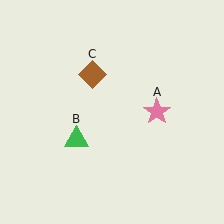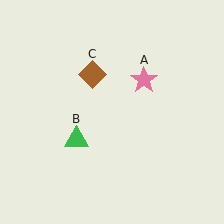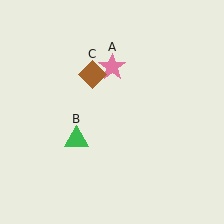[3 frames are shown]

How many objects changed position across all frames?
1 object changed position: pink star (object A).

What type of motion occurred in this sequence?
The pink star (object A) rotated counterclockwise around the center of the scene.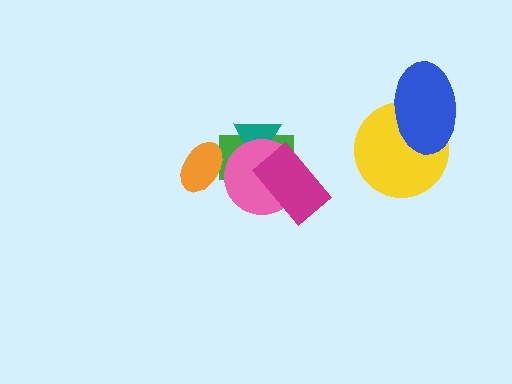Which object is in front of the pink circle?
The magenta rectangle is in front of the pink circle.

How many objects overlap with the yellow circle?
1 object overlaps with the yellow circle.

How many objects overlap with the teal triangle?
2 objects overlap with the teal triangle.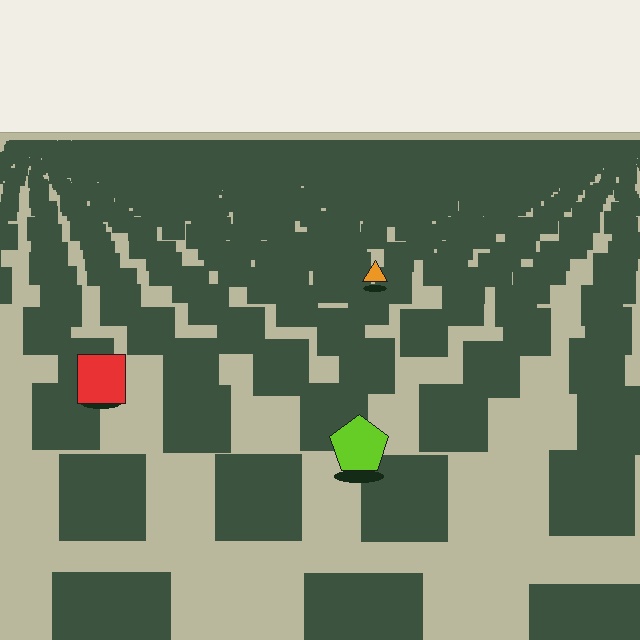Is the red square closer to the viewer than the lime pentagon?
No. The lime pentagon is closer — you can tell from the texture gradient: the ground texture is coarser near it.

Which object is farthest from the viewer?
The orange triangle is farthest from the viewer. It appears smaller and the ground texture around it is denser.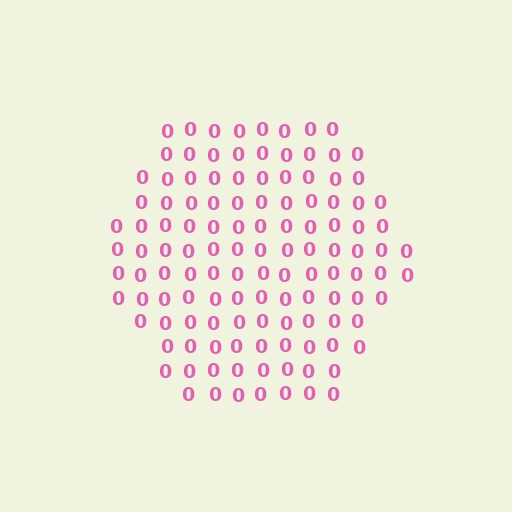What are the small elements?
The small elements are digit 0's.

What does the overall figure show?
The overall figure shows a hexagon.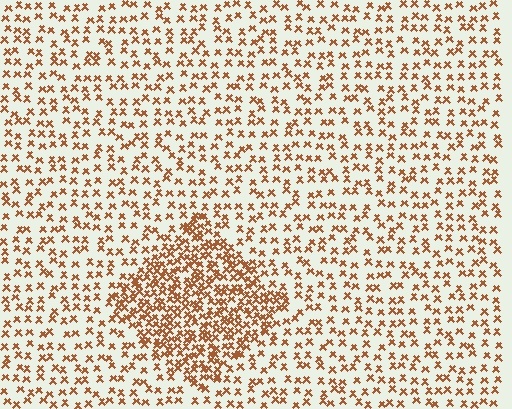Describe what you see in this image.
The image contains small brown elements arranged at two different densities. A diamond-shaped region is visible where the elements are more densely packed than the surrounding area.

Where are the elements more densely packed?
The elements are more densely packed inside the diamond boundary.